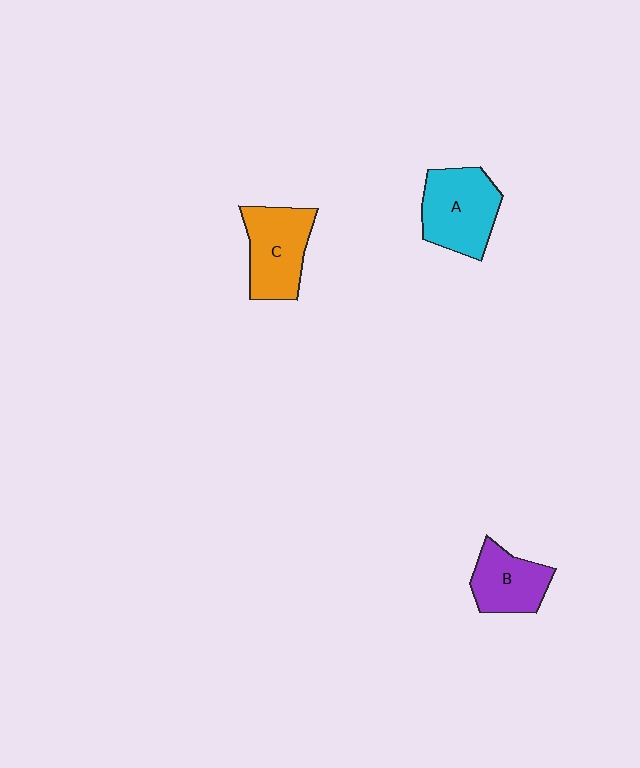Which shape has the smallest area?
Shape B (purple).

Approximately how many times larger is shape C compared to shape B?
Approximately 1.3 times.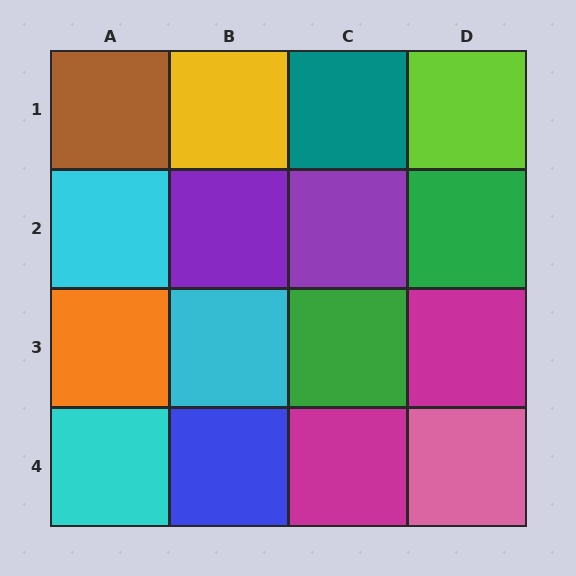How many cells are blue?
1 cell is blue.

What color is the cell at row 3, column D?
Magenta.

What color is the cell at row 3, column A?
Orange.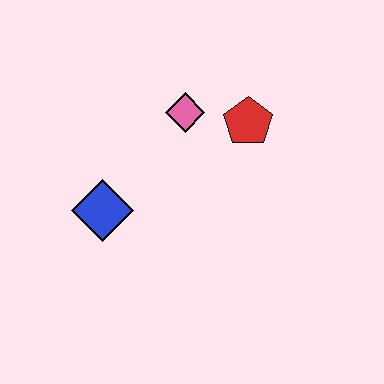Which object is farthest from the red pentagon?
The blue diamond is farthest from the red pentagon.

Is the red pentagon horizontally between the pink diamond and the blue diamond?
No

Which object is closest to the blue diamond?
The pink diamond is closest to the blue diamond.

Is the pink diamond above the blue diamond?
Yes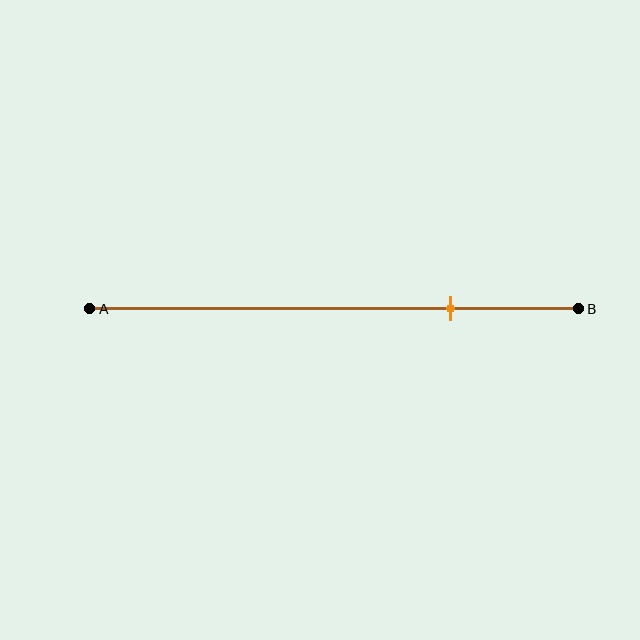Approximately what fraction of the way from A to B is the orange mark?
The orange mark is approximately 75% of the way from A to B.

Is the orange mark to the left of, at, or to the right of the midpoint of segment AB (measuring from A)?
The orange mark is to the right of the midpoint of segment AB.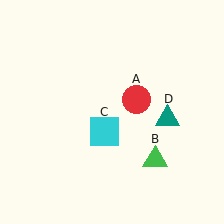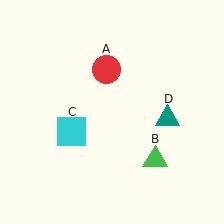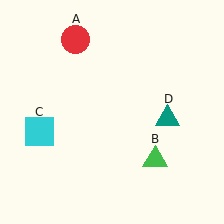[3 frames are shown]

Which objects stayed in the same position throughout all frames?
Green triangle (object B) and teal triangle (object D) remained stationary.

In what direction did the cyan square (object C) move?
The cyan square (object C) moved left.